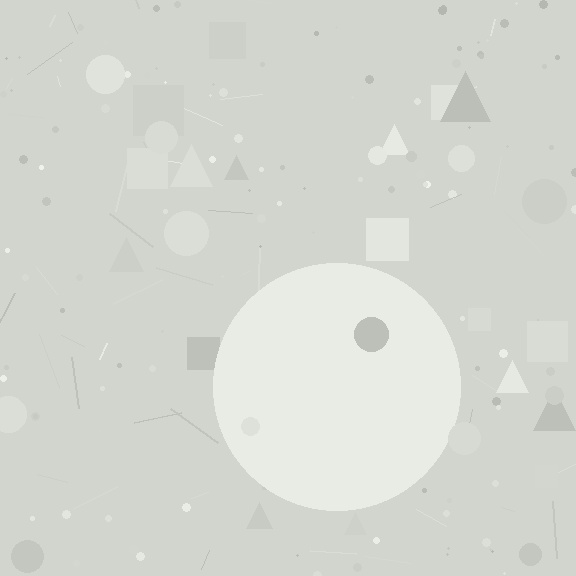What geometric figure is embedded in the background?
A circle is embedded in the background.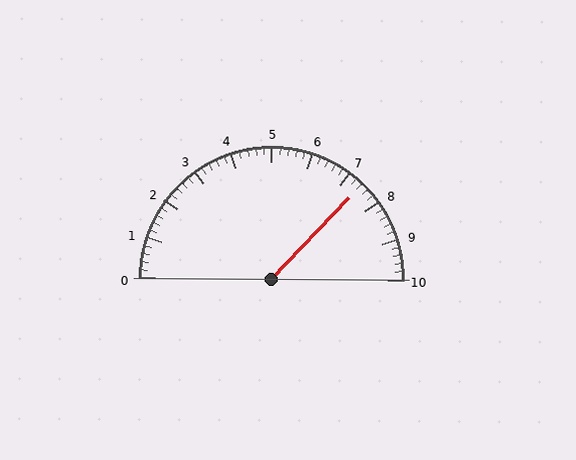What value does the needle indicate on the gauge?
The needle indicates approximately 7.4.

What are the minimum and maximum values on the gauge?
The gauge ranges from 0 to 10.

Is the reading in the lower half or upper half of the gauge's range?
The reading is in the upper half of the range (0 to 10).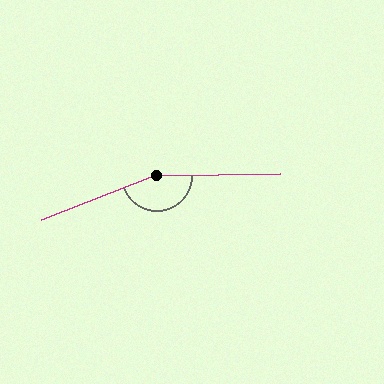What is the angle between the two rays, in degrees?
Approximately 160 degrees.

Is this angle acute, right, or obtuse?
It is obtuse.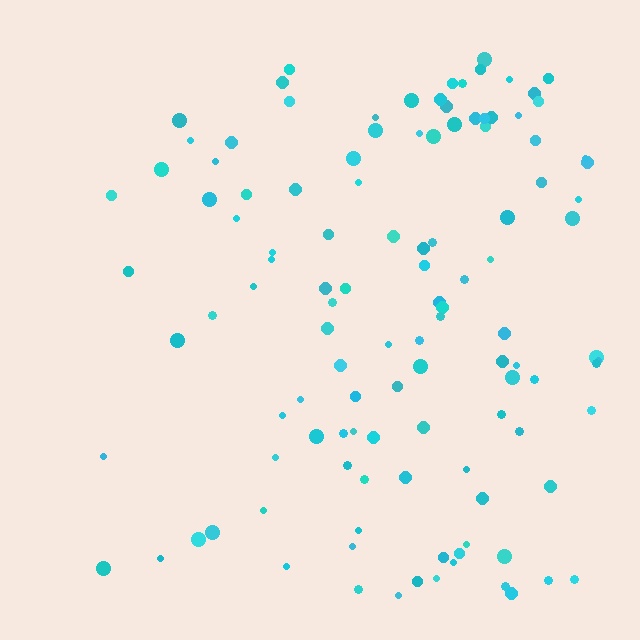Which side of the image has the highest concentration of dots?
The right.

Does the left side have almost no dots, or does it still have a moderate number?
Still a moderate number, just noticeably fewer than the right.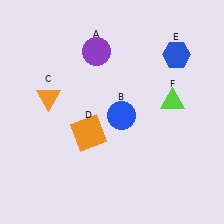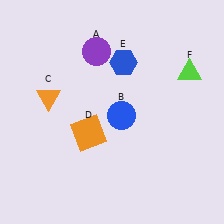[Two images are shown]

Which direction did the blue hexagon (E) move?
The blue hexagon (E) moved left.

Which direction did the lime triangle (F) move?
The lime triangle (F) moved up.